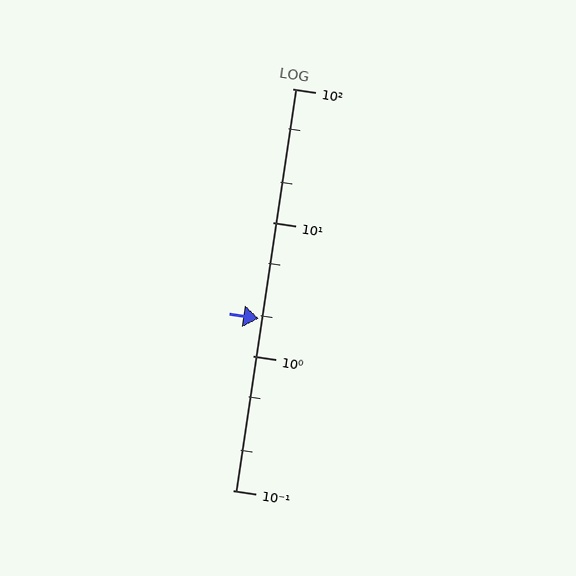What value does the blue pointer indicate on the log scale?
The pointer indicates approximately 1.9.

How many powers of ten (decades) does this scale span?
The scale spans 3 decades, from 0.1 to 100.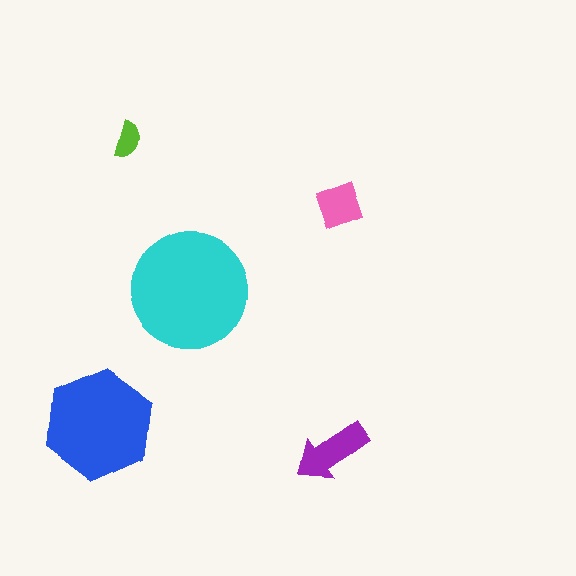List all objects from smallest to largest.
The lime semicircle, the pink diamond, the purple arrow, the blue hexagon, the cyan circle.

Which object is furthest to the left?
The blue hexagon is leftmost.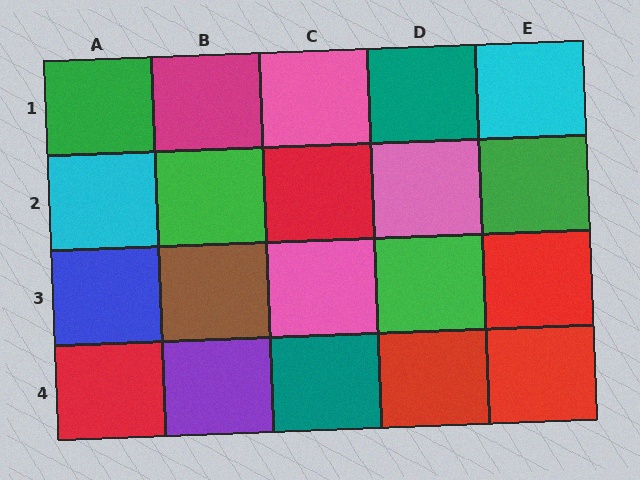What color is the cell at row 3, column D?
Green.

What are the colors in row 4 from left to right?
Red, purple, teal, red, red.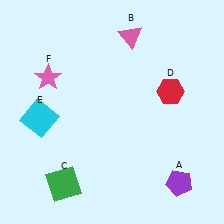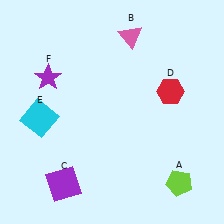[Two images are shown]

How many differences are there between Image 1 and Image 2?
There are 3 differences between the two images.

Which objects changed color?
A changed from purple to lime. C changed from green to purple. F changed from pink to purple.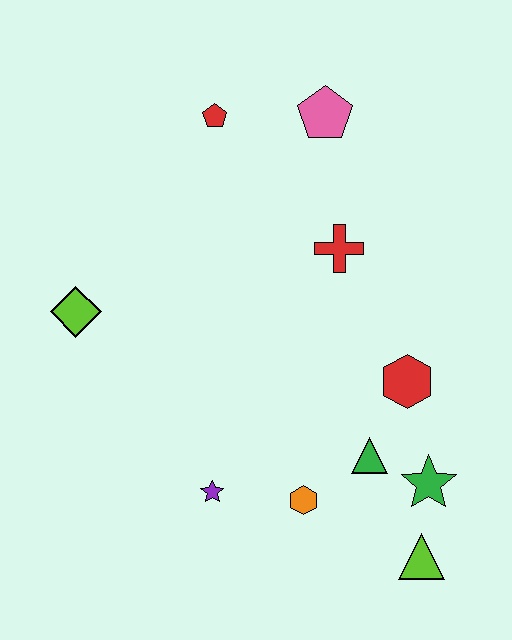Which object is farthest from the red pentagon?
The lime triangle is farthest from the red pentagon.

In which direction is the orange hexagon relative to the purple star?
The orange hexagon is to the right of the purple star.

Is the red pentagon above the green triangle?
Yes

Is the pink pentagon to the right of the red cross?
No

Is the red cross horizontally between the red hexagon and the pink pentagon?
Yes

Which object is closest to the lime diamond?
The purple star is closest to the lime diamond.